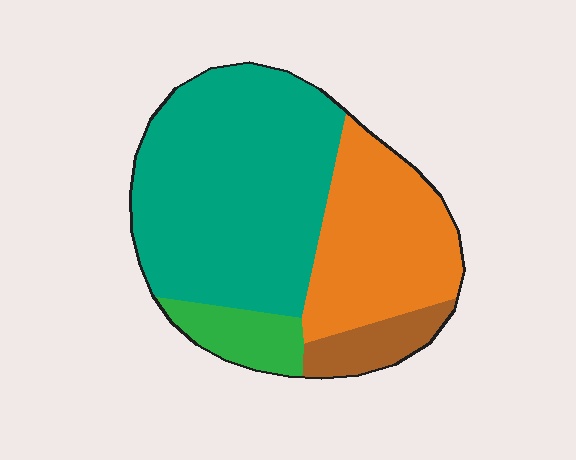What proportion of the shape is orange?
Orange covers about 30% of the shape.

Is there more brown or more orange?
Orange.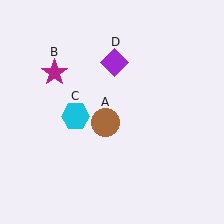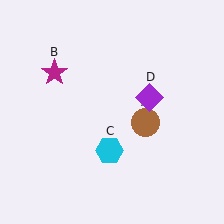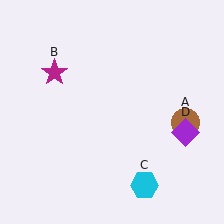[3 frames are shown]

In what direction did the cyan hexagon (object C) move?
The cyan hexagon (object C) moved down and to the right.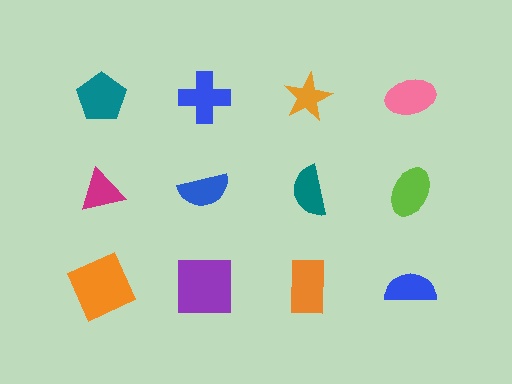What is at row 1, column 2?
A blue cross.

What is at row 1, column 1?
A teal pentagon.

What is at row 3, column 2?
A purple square.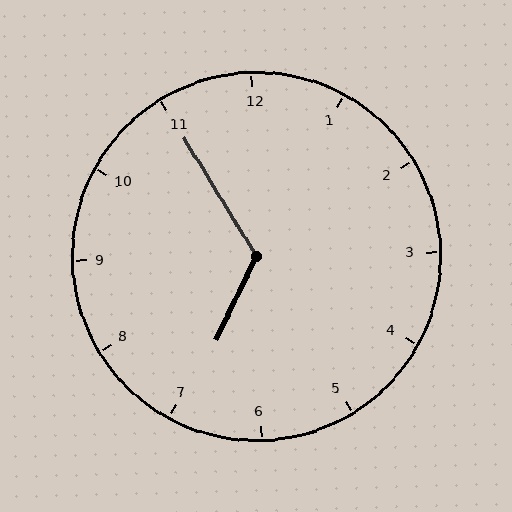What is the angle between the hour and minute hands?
Approximately 122 degrees.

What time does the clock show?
6:55.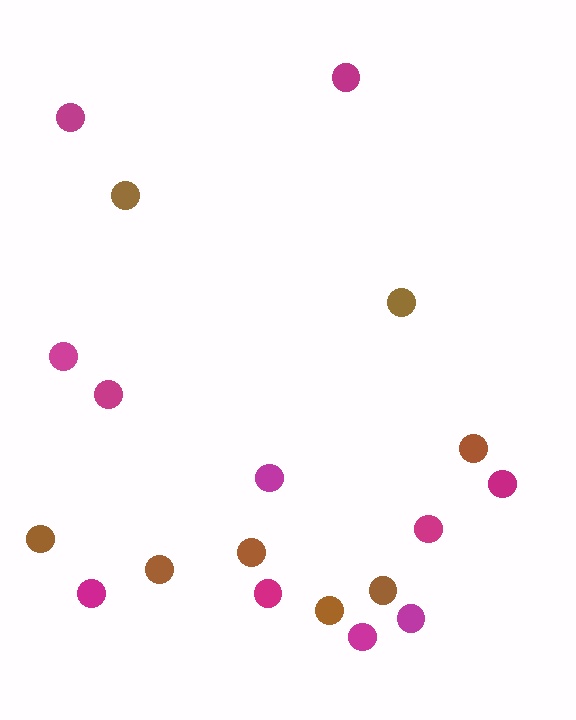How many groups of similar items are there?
There are 2 groups: one group of magenta circles (11) and one group of brown circles (8).